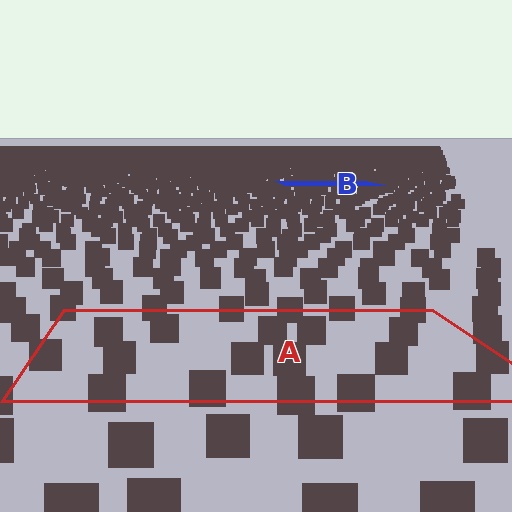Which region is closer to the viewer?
Region A is closer. The texture elements there are larger and more spread out.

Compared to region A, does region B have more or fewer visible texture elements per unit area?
Region B has more texture elements per unit area — they are packed more densely because it is farther away.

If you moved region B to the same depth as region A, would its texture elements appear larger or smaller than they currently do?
They would appear larger. At a closer depth, the same texture elements are projected at a bigger on-screen size.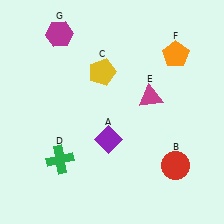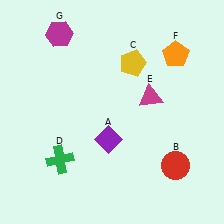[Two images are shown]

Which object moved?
The yellow pentagon (C) moved right.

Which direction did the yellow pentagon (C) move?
The yellow pentagon (C) moved right.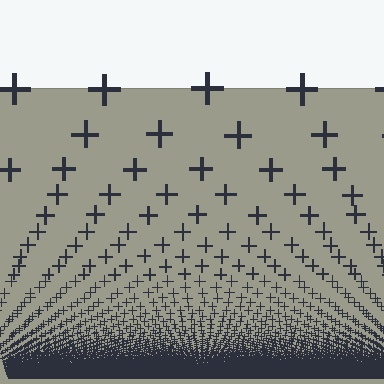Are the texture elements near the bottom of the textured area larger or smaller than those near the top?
Smaller. The gradient is inverted — elements near the bottom are smaller and denser.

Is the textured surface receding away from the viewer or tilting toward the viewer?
The surface appears to tilt toward the viewer. Texture elements get larger and sparser toward the top.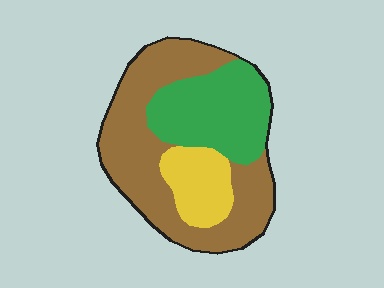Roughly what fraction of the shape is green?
Green covers about 30% of the shape.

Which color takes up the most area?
Brown, at roughly 55%.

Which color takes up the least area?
Yellow, at roughly 15%.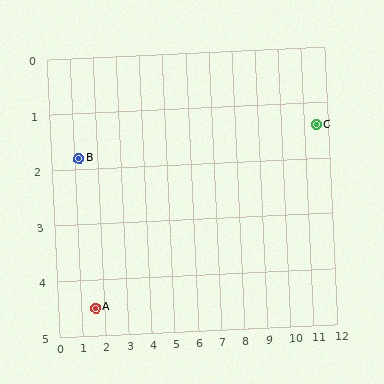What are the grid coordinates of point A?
Point A is at approximately (1.6, 4.5).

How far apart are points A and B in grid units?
Points A and B are about 2.7 grid units apart.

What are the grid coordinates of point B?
Point B is at approximately (1.2, 1.8).